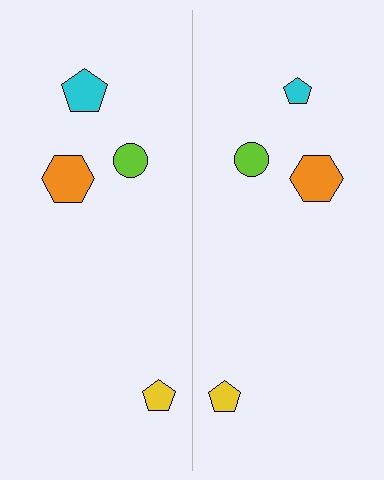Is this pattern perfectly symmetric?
No, the pattern is not perfectly symmetric. The cyan pentagon on the right side has a different size than its mirror counterpart.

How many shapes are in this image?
There are 8 shapes in this image.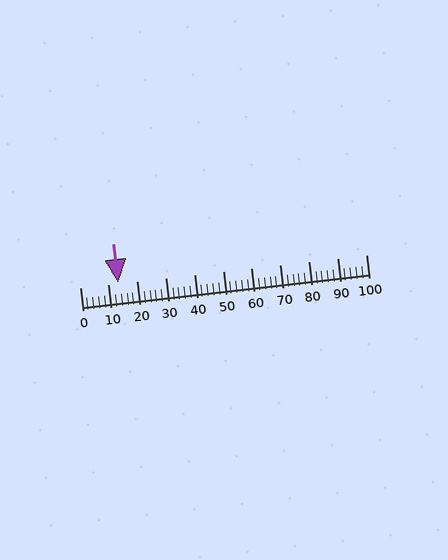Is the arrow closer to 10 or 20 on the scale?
The arrow is closer to 10.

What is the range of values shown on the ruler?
The ruler shows values from 0 to 100.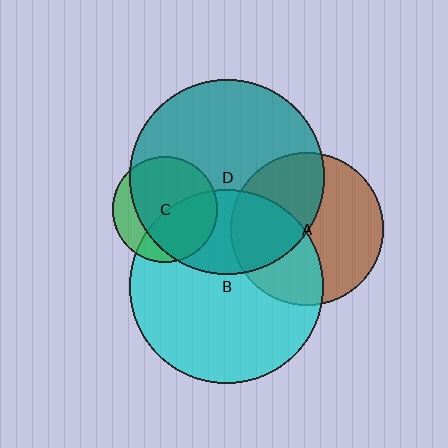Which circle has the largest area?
Circle D (teal).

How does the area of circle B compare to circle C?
Approximately 3.4 times.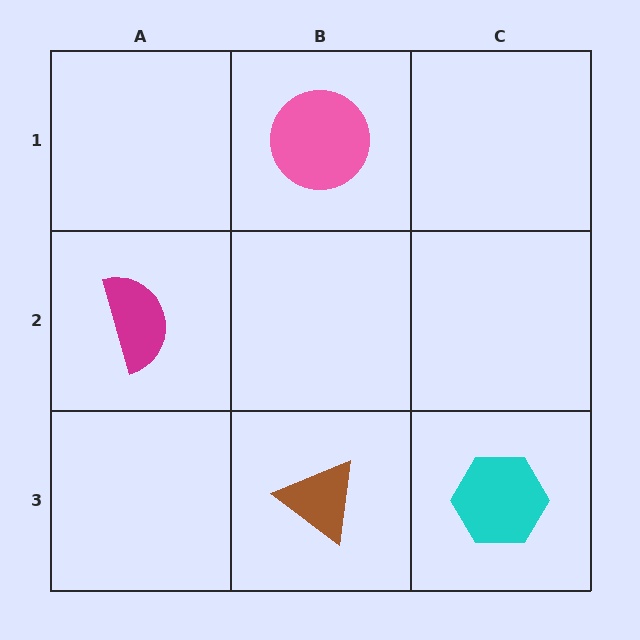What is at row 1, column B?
A pink circle.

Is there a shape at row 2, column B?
No, that cell is empty.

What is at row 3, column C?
A cyan hexagon.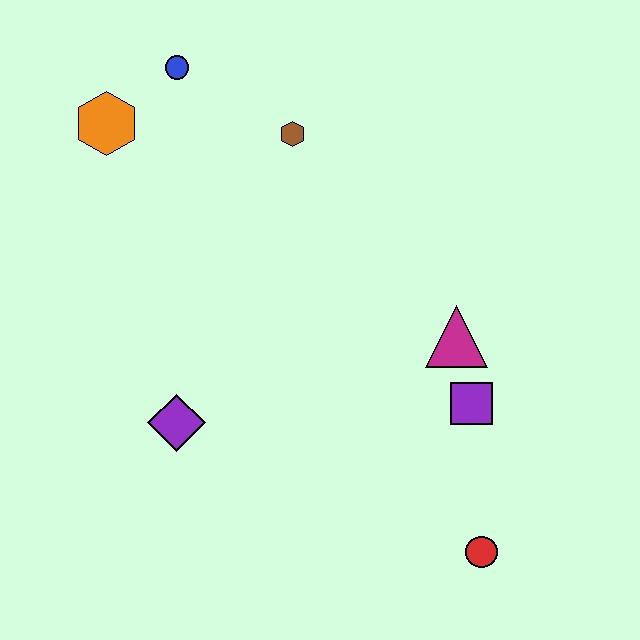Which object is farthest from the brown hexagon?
The red circle is farthest from the brown hexagon.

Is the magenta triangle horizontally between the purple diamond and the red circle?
Yes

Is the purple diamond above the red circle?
Yes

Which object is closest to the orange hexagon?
The blue circle is closest to the orange hexagon.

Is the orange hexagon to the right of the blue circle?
No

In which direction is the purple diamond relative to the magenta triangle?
The purple diamond is to the left of the magenta triangle.